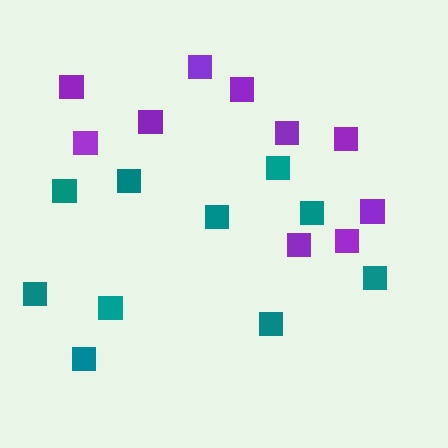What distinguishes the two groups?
There are 2 groups: one group of teal squares (10) and one group of purple squares (10).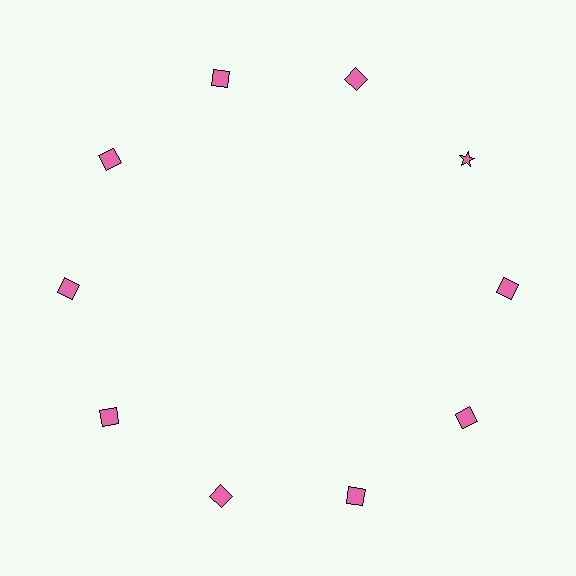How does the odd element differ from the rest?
It has a different shape: star instead of square.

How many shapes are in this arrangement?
There are 10 shapes arranged in a ring pattern.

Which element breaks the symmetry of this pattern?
The pink star at roughly the 2 o'clock position breaks the symmetry. All other shapes are pink squares.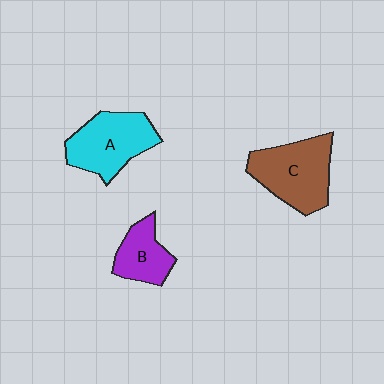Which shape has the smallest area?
Shape B (purple).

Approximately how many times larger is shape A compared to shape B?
Approximately 1.6 times.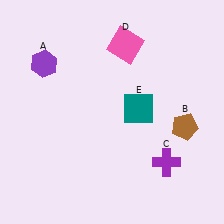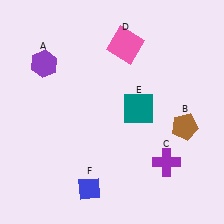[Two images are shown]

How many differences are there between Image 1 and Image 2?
There is 1 difference between the two images.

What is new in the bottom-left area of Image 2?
A blue diamond (F) was added in the bottom-left area of Image 2.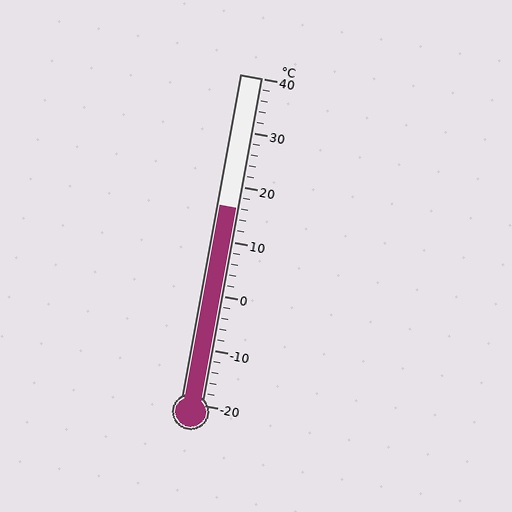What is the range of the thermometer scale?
The thermometer scale ranges from -20°C to 40°C.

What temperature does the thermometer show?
The thermometer shows approximately 16°C.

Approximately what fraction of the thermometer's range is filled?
The thermometer is filled to approximately 60% of its range.